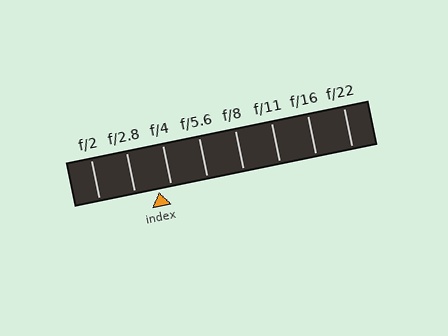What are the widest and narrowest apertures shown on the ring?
The widest aperture shown is f/2 and the narrowest is f/22.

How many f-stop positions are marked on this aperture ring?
There are 8 f-stop positions marked.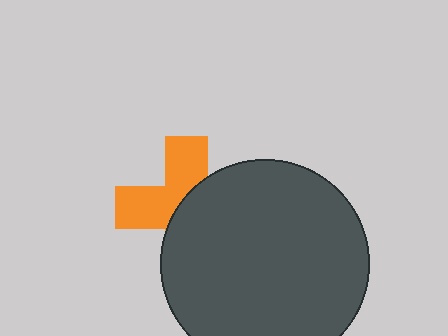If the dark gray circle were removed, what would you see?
You would see the complete orange cross.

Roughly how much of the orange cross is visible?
About half of it is visible (roughly 46%).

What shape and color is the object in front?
The object in front is a dark gray circle.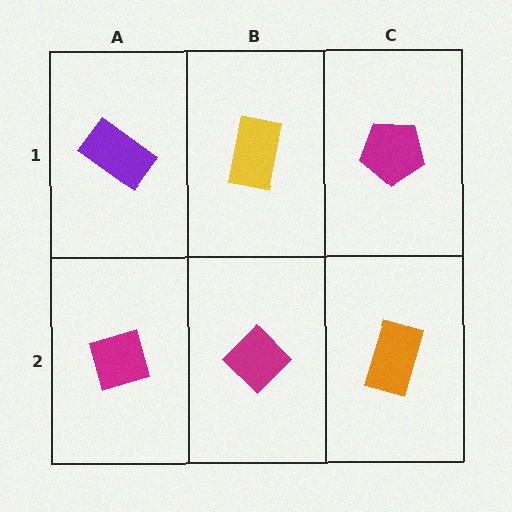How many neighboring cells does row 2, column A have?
2.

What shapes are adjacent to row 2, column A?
A purple rectangle (row 1, column A), a magenta diamond (row 2, column B).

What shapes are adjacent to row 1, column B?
A magenta diamond (row 2, column B), a purple rectangle (row 1, column A), a magenta pentagon (row 1, column C).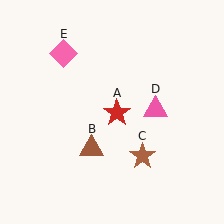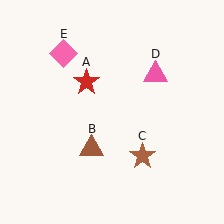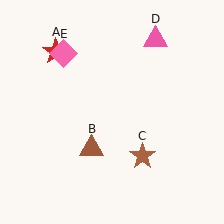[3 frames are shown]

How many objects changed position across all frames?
2 objects changed position: red star (object A), pink triangle (object D).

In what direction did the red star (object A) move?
The red star (object A) moved up and to the left.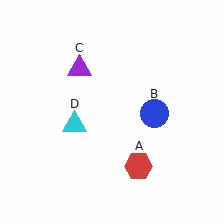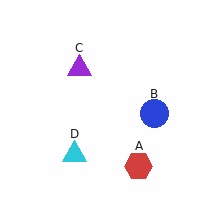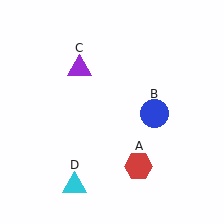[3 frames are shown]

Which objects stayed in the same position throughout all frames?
Red hexagon (object A) and blue circle (object B) and purple triangle (object C) remained stationary.